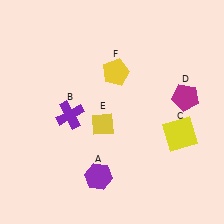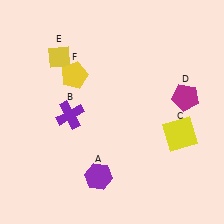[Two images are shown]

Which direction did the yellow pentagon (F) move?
The yellow pentagon (F) moved left.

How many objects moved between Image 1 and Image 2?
2 objects moved between the two images.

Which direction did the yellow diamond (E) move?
The yellow diamond (E) moved up.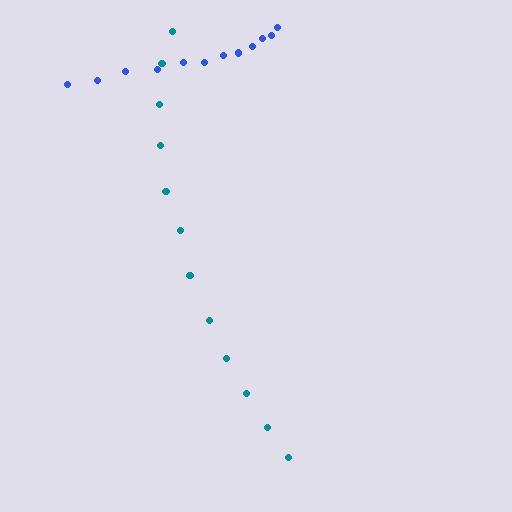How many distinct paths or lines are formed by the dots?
There are 2 distinct paths.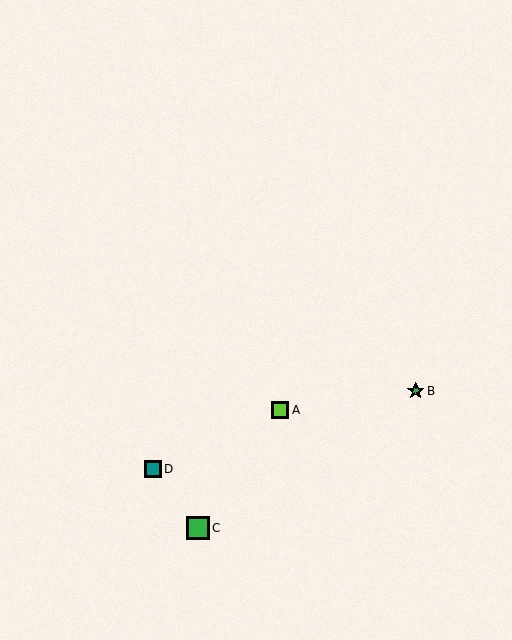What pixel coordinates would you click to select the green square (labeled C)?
Click at (198, 528) to select the green square C.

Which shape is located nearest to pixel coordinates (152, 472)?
The teal square (labeled D) at (153, 469) is nearest to that location.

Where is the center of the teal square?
The center of the teal square is at (153, 469).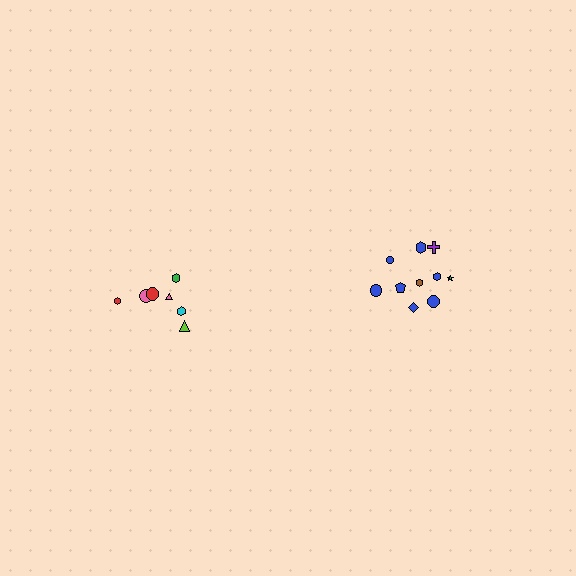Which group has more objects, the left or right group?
The right group.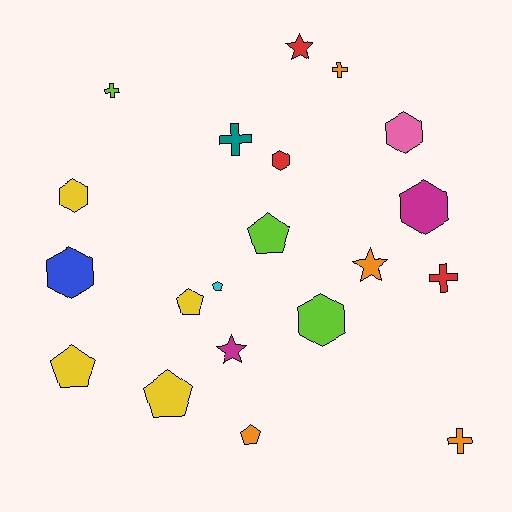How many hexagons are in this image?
There are 6 hexagons.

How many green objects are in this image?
There are no green objects.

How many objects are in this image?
There are 20 objects.